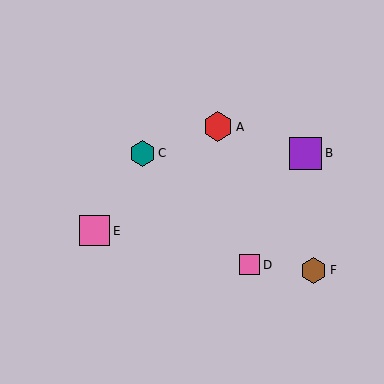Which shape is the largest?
The purple square (labeled B) is the largest.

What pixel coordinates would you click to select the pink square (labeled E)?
Click at (95, 231) to select the pink square E.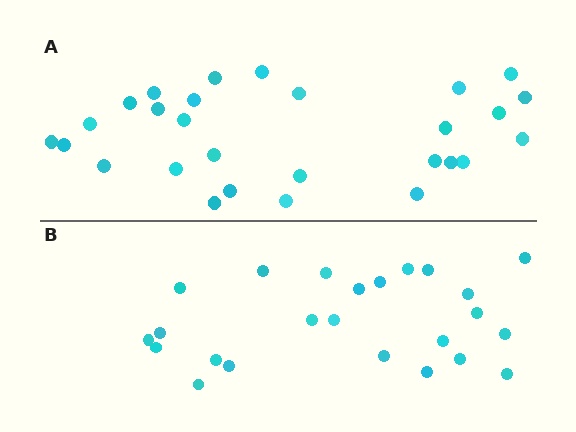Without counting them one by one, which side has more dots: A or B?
Region A (the top region) has more dots.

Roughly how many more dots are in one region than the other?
Region A has about 4 more dots than region B.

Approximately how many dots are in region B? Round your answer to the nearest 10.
About 20 dots. (The exact count is 24, which rounds to 20.)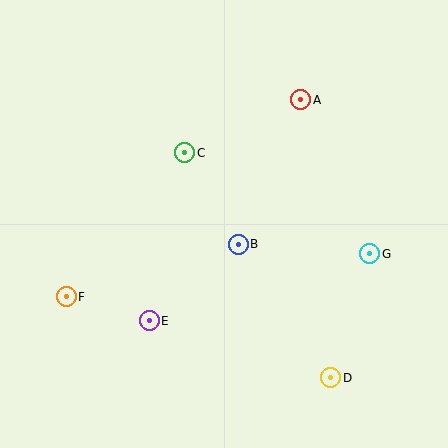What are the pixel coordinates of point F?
Point F is at (66, 297).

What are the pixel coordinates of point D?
Point D is at (331, 378).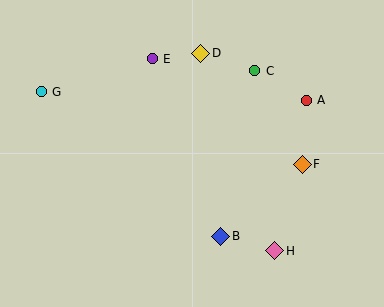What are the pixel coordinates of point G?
Point G is at (41, 92).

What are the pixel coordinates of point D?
Point D is at (201, 53).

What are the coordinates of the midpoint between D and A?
The midpoint between D and A is at (253, 77).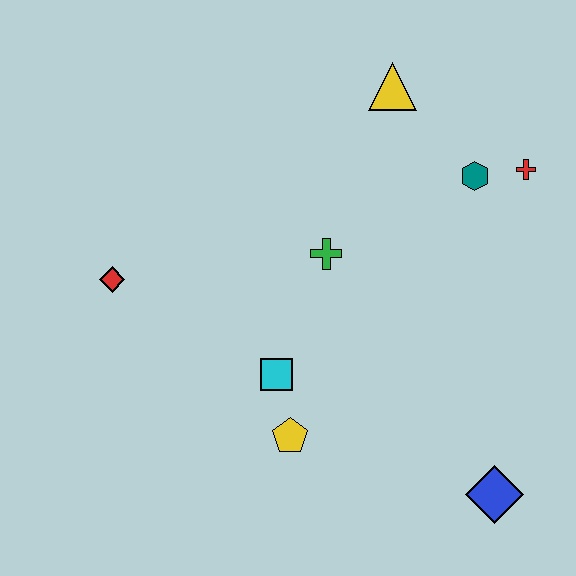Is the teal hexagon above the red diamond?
Yes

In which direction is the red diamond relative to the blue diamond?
The red diamond is to the left of the blue diamond.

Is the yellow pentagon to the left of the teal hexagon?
Yes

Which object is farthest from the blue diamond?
The red diamond is farthest from the blue diamond.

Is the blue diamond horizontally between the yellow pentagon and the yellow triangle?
No